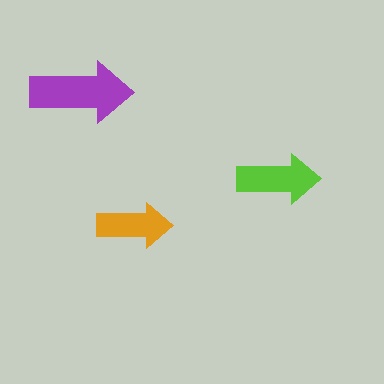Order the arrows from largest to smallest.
the purple one, the lime one, the orange one.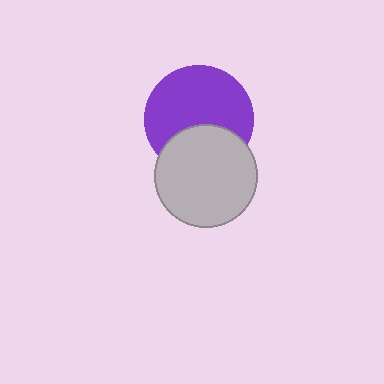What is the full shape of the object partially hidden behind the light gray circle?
The partially hidden object is a purple circle.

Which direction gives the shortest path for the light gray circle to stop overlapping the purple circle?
Moving down gives the shortest separation.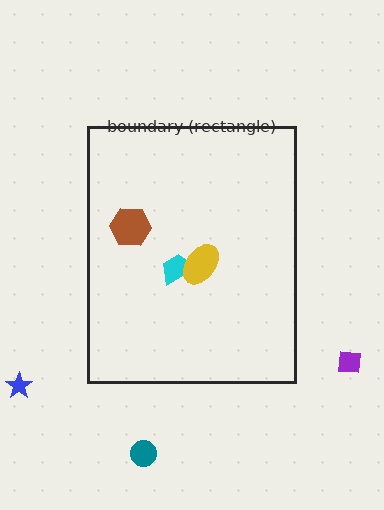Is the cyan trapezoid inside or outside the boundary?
Inside.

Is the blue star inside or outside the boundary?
Outside.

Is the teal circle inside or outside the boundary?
Outside.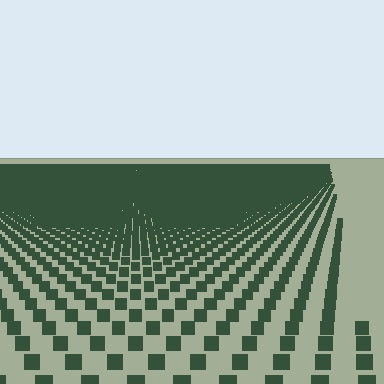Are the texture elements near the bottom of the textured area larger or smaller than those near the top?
Larger. Near the bottom, elements are closer to the viewer and appear at a bigger on-screen size.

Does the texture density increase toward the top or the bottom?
Density increases toward the top.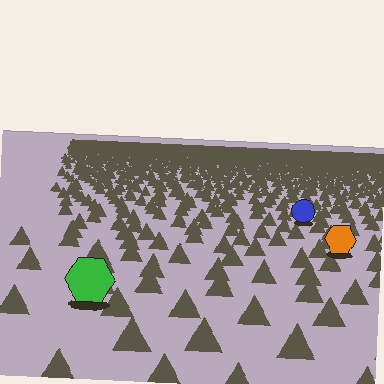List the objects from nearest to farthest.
From nearest to farthest: the green hexagon, the orange hexagon, the blue circle.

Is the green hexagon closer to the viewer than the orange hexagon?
Yes. The green hexagon is closer — you can tell from the texture gradient: the ground texture is coarser near it.